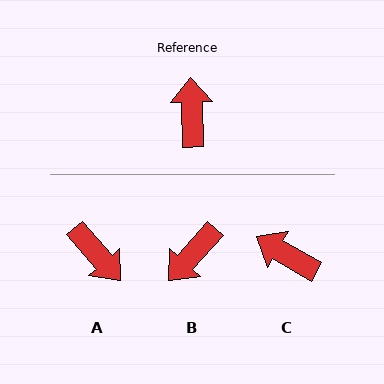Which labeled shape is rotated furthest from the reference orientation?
A, about 141 degrees away.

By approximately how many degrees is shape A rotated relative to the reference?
Approximately 141 degrees clockwise.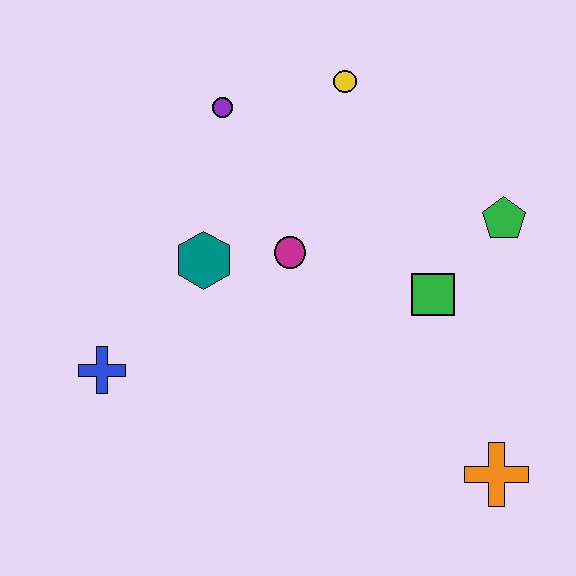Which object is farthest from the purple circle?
The orange cross is farthest from the purple circle.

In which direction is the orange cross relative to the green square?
The orange cross is below the green square.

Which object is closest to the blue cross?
The teal hexagon is closest to the blue cross.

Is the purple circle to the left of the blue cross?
No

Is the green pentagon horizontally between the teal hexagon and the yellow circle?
No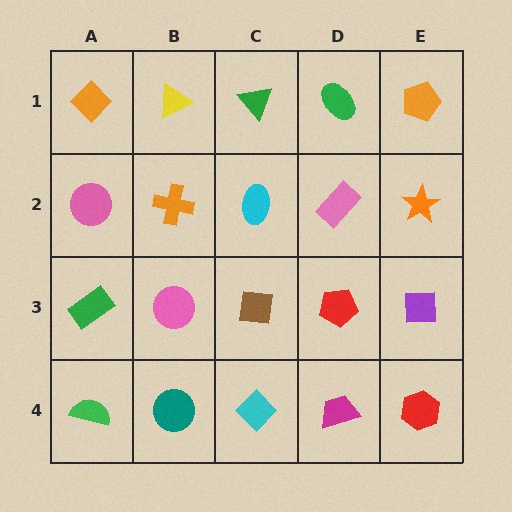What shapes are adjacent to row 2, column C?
A green triangle (row 1, column C), a brown square (row 3, column C), an orange cross (row 2, column B), a pink rectangle (row 2, column D).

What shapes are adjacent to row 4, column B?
A pink circle (row 3, column B), a green semicircle (row 4, column A), a cyan diamond (row 4, column C).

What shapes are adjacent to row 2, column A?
An orange diamond (row 1, column A), a green rectangle (row 3, column A), an orange cross (row 2, column B).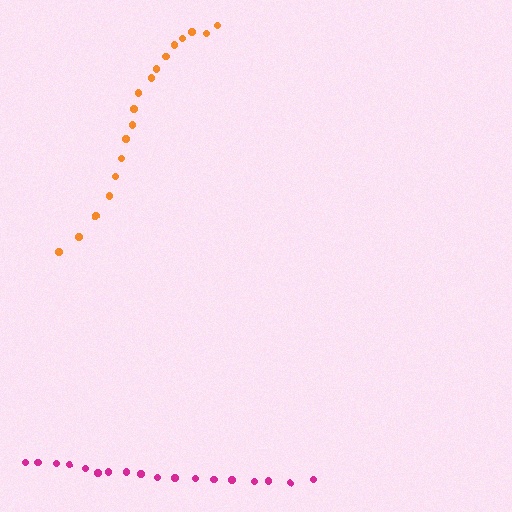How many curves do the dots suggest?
There are 2 distinct paths.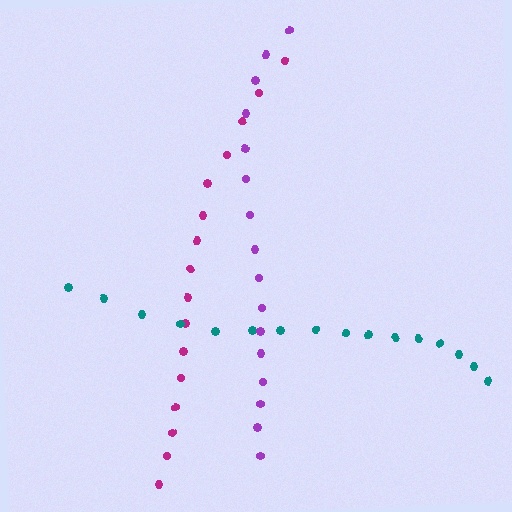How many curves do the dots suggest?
There are 3 distinct paths.